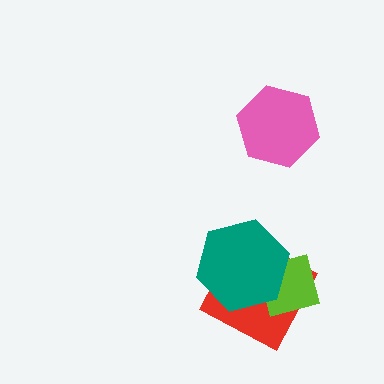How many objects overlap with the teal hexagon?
2 objects overlap with the teal hexagon.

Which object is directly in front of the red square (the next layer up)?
The lime square is directly in front of the red square.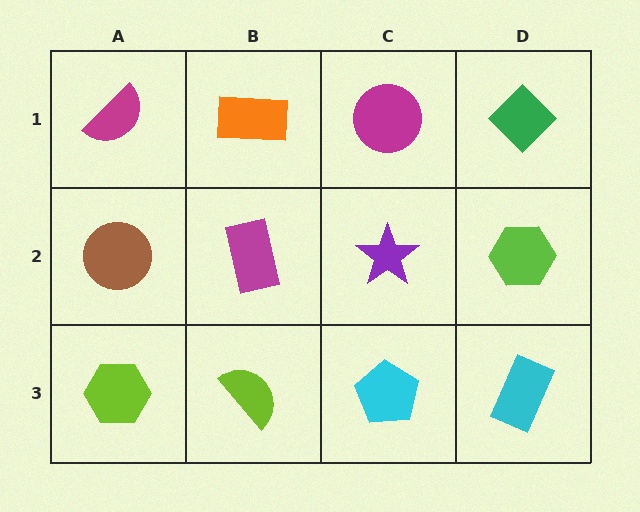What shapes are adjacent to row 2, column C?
A magenta circle (row 1, column C), a cyan pentagon (row 3, column C), a magenta rectangle (row 2, column B), a lime hexagon (row 2, column D).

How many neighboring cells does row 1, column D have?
2.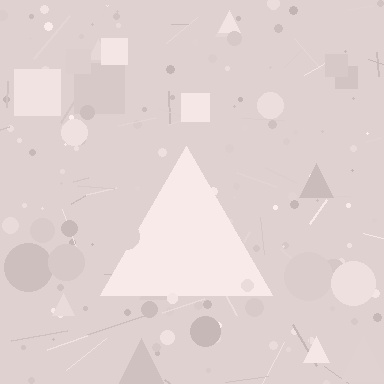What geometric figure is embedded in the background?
A triangle is embedded in the background.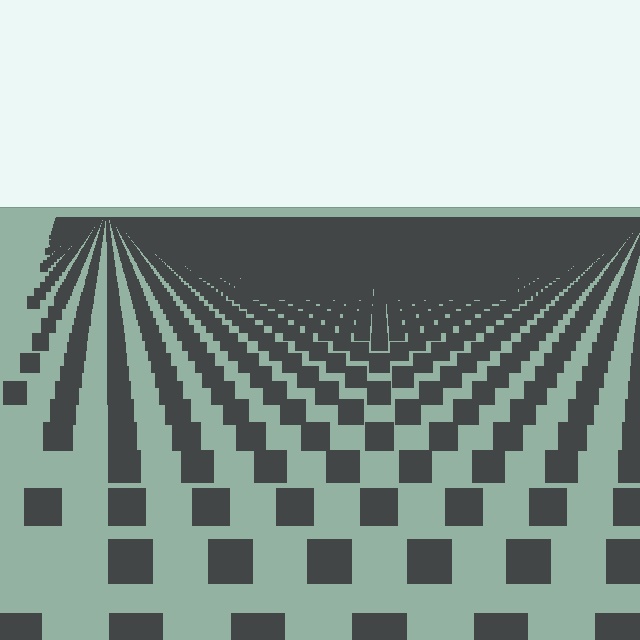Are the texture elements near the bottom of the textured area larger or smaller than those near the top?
Larger. Near the bottom, elements are closer to the viewer and appear at a bigger on-screen size.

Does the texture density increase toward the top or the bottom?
Density increases toward the top.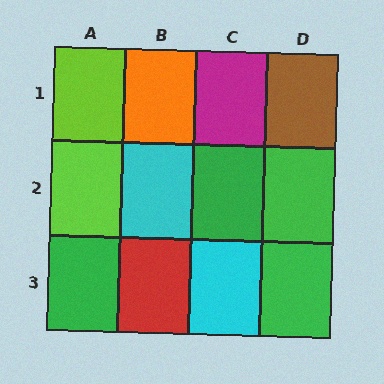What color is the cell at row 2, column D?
Green.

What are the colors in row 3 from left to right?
Green, red, cyan, green.